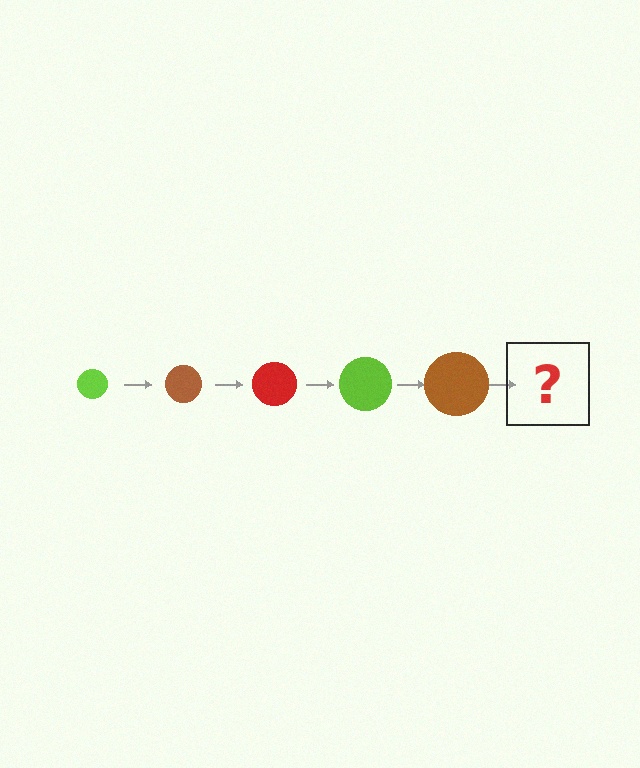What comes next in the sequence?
The next element should be a red circle, larger than the previous one.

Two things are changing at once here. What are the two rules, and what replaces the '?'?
The two rules are that the circle grows larger each step and the color cycles through lime, brown, and red. The '?' should be a red circle, larger than the previous one.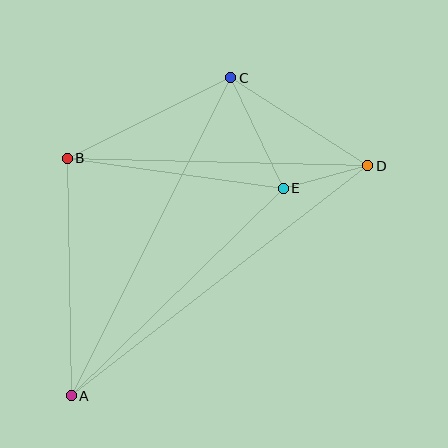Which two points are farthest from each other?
Points A and D are farthest from each other.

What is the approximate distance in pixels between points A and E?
The distance between A and E is approximately 297 pixels.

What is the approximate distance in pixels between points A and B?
The distance between A and B is approximately 237 pixels.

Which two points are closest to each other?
Points D and E are closest to each other.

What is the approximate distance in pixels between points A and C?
The distance between A and C is approximately 356 pixels.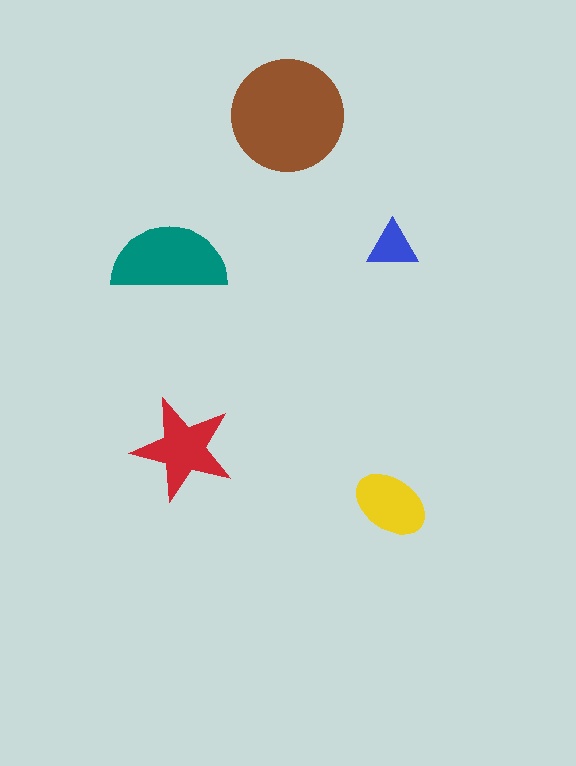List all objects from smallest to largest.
The blue triangle, the yellow ellipse, the red star, the teal semicircle, the brown circle.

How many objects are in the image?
There are 5 objects in the image.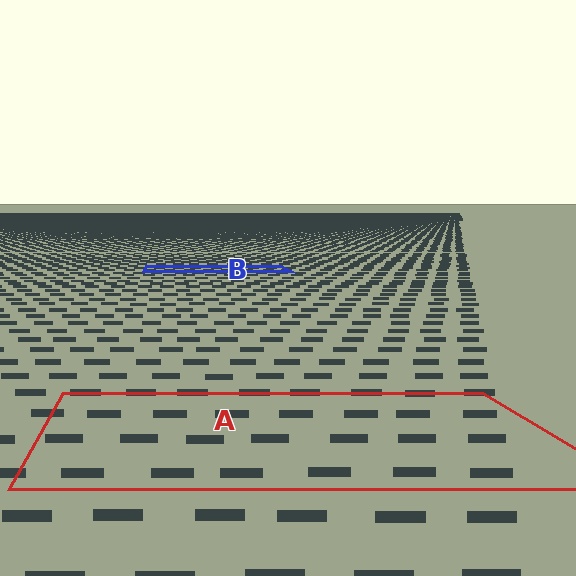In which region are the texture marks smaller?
The texture marks are smaller in region B, because it is farther away.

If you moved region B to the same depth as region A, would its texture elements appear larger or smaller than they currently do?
They would appear larger. At a closer depth, the same texture elements are projected at a bigger on-screen size.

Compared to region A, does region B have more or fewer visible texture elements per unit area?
Region B has more texture elements per unit area — they are packed more densely because it is farther away.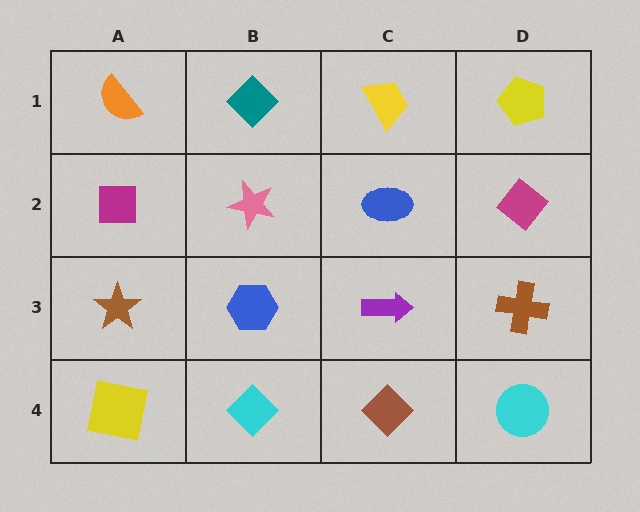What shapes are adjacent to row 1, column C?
A blue ellipse (row 2, column C), a teal diamond (row 1, column B), a yellow pentagon (row 1, column D).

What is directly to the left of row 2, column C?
A pink star.